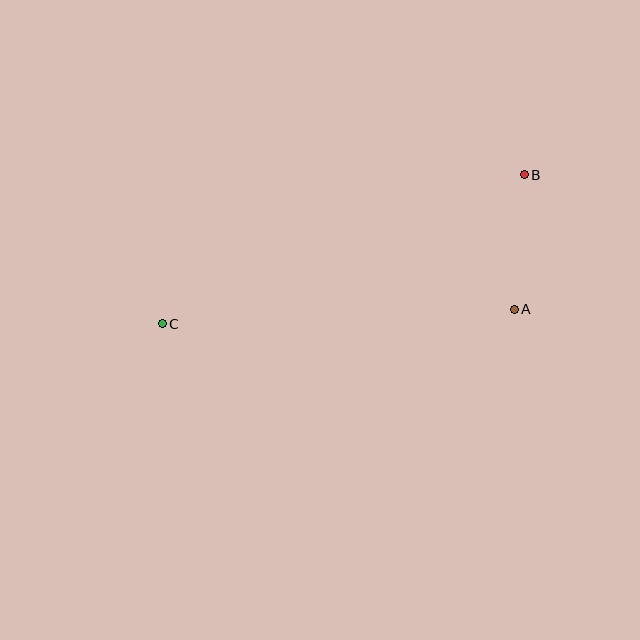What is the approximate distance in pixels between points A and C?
The distance between A and C is approximately 352 pixels.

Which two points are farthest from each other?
Points B and C are farthest from each other.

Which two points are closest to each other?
Points A and B are closest to each other.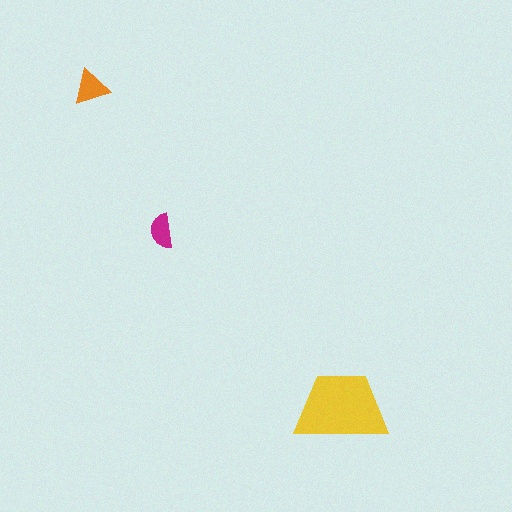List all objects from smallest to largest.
The magenta semicircle, the orange triangle, the yellow trapezoid.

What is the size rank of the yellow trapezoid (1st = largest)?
1st.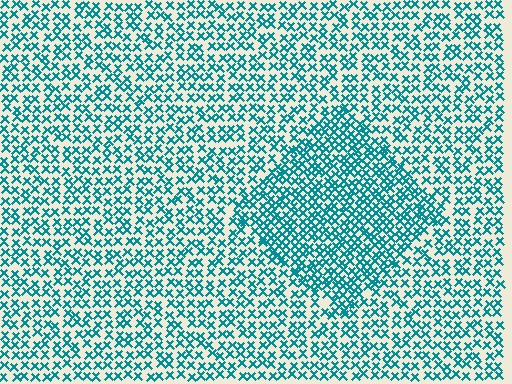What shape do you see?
I see a diamond.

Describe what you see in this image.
The image contains small teal elements arranged at two different densities. A diamond-shaped region is visible where the elements are more densely packed than the surrounding area.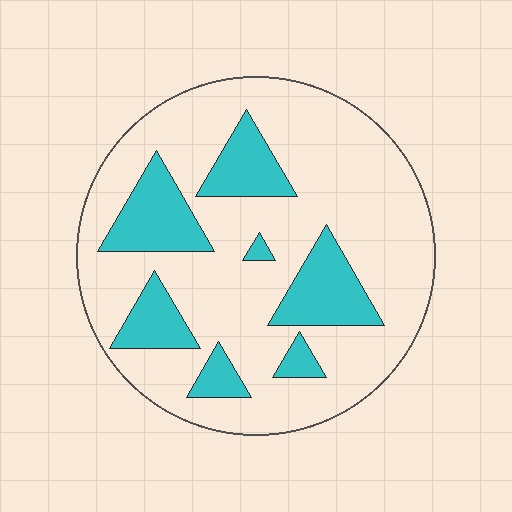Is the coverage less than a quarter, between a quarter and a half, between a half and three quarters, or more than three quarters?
Less than a quarter.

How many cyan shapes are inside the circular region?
7.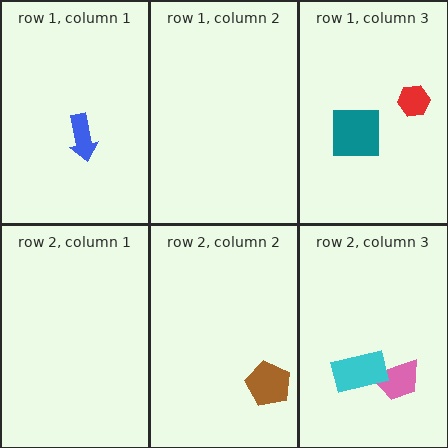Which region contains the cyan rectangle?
The row 2, column 3 region.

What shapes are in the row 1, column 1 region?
The blue arrow.